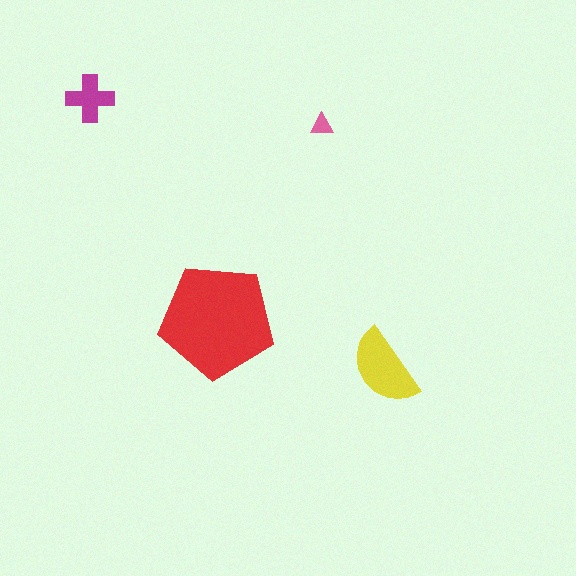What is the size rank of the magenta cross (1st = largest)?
3rd.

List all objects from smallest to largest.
The pink triangle, the magenta cross, the yellow semicircle, the red pentagon.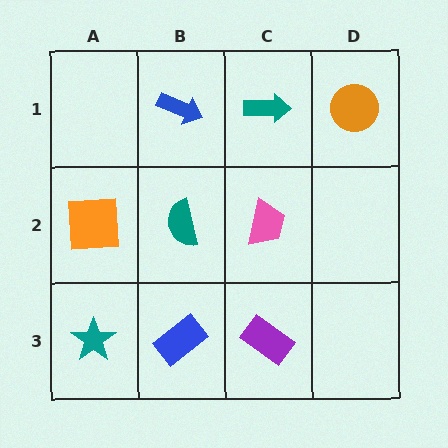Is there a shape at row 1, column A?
No, that cell is empty.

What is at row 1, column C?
A teal arrow.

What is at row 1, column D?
An orange circle.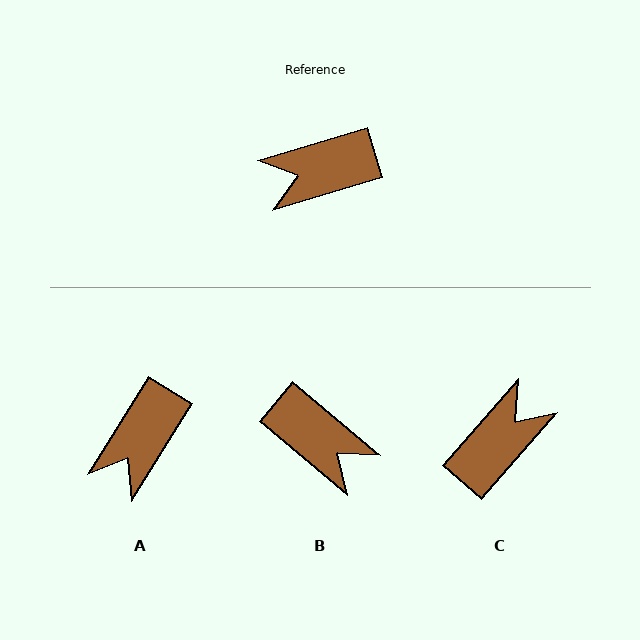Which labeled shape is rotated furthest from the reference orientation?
C, about 147 degrees away.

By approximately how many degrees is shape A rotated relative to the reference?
Approximately 42 degrees counter-clockwise.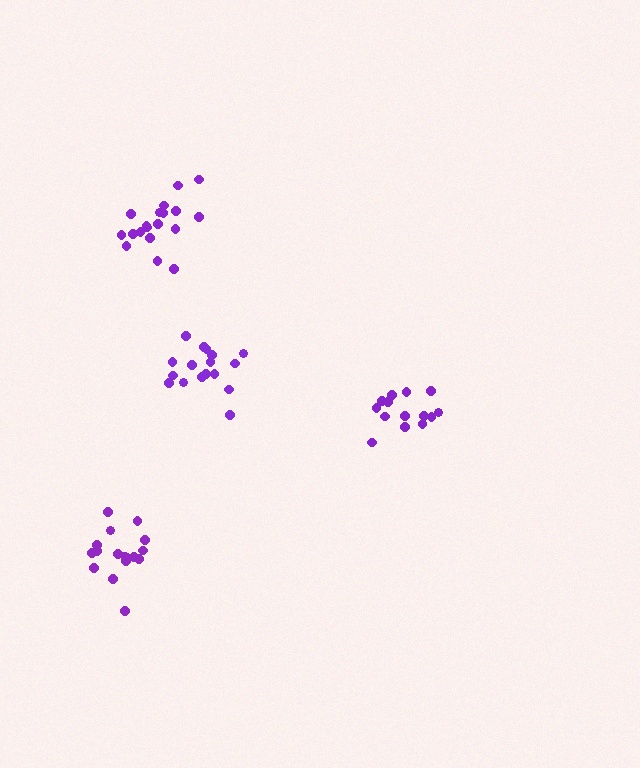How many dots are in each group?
Group 1: 14 dots, Group 2: 19 dots, Group 3: 17 dots, Group 4: 17 dots (67 total).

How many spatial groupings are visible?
There are 4 spatial groupings.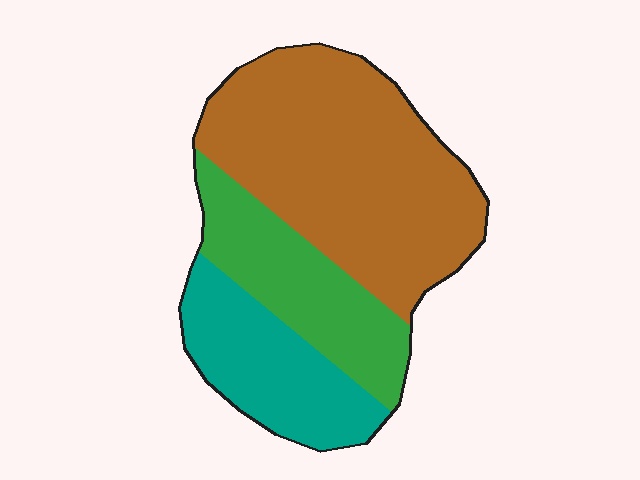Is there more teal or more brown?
Brown.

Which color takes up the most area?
Brown, at roughly 55%.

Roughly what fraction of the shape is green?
Green takes up about one quarter (1/4) of the shape.